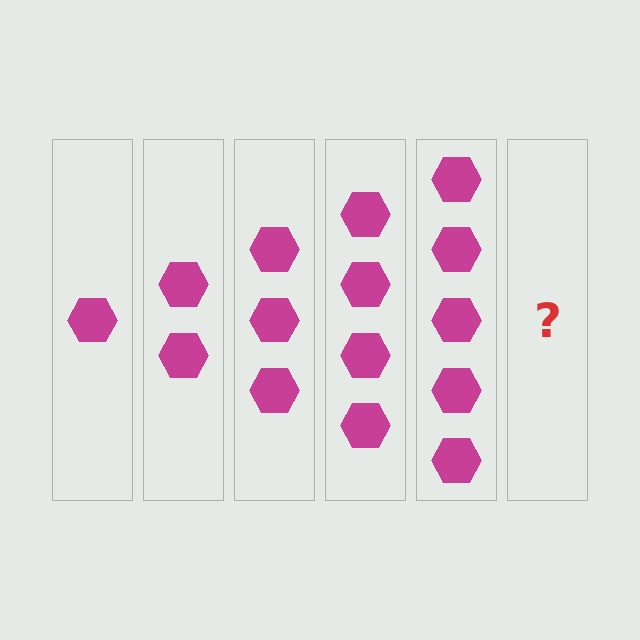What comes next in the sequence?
The next element should be 6 hexagons.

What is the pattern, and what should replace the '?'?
The pattern is that each step adds one more hexagon. The '?' should be 6 hexagons.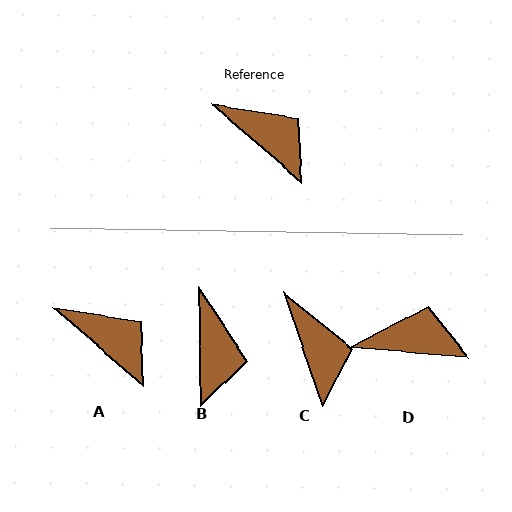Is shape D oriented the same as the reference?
No, it is off by about 36 degrees.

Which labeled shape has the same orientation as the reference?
A.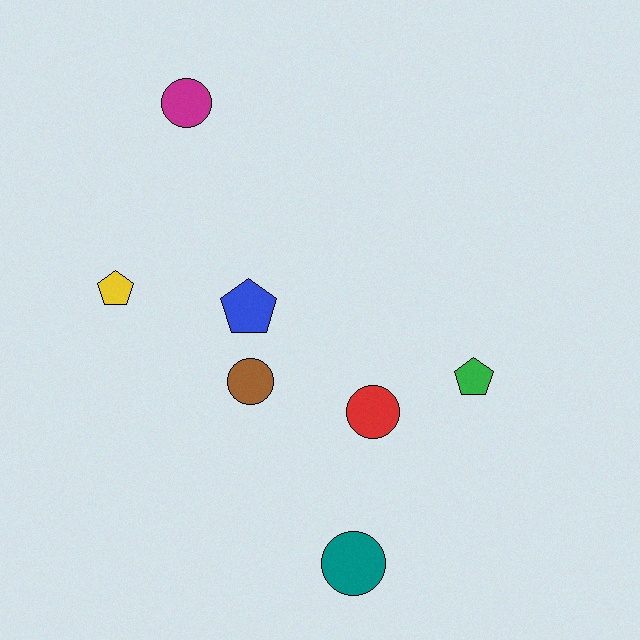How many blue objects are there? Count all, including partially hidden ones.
There is 1 blue object.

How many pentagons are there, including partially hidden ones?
There are 3 pentagons.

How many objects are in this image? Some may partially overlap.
There are 7 objects.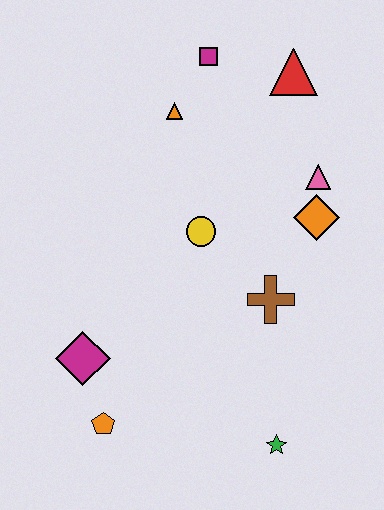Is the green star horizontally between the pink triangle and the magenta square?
Yes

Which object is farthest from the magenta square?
The green star is farthest from the magenta square.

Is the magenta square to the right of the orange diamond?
No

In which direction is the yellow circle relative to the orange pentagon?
The yellow circle is above the orange pentagon.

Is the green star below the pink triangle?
Yes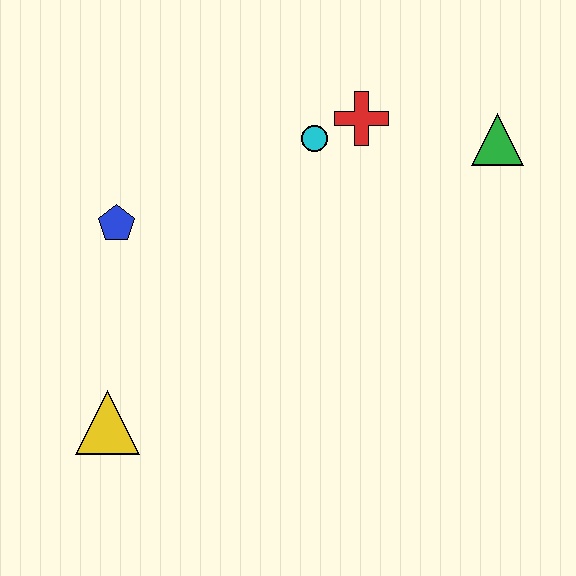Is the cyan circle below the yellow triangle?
No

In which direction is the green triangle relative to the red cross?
The green triangle is to the right of the red cross.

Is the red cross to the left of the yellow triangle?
No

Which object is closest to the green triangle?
The red cross is closest to the green triangle.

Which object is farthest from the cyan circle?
The yellow triangle is farthest from the cyan circle.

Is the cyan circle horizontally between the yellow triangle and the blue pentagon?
No